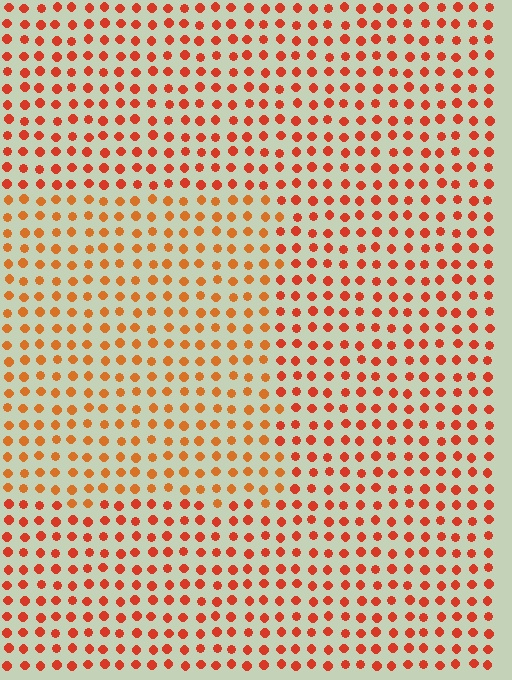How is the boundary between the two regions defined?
The boundary is defined purely by a slight shift in hue (about 19 degrees). Spacing, size, and orientation are identical on both sides.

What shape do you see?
I see a rectangle.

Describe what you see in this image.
The image is filled with small red elements in a uniform arrangement. A rectangle-shaped region is visible where the elements are tinted to a slightly different hue, forming a subtle color boundary.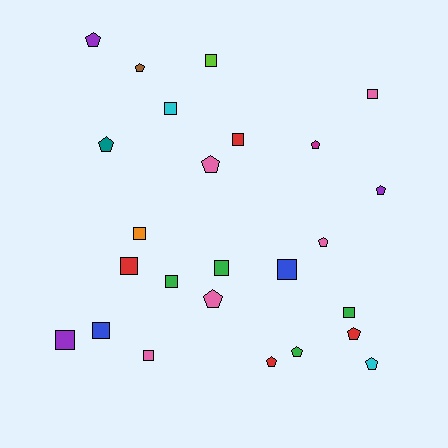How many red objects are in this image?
There are 4 red objects.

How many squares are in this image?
There are 13 squares.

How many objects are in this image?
There are 25 objects.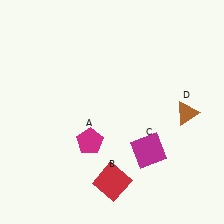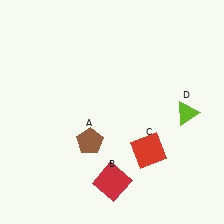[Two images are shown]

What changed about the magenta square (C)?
In Image 1, C is magenta. In Image 2, it changed to red.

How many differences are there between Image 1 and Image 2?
There are 3 differences between the two images.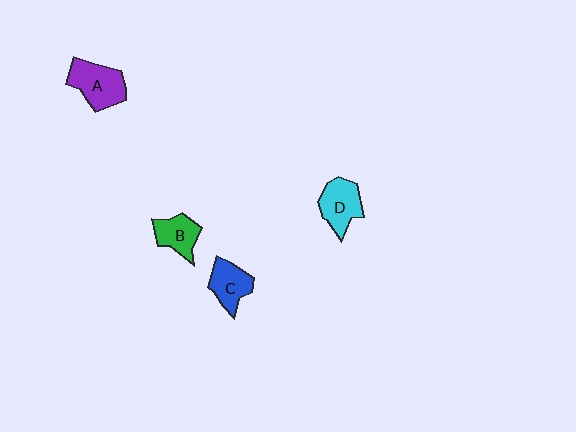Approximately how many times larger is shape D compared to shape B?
Approximately 1.2 times.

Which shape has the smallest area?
Shape B (green).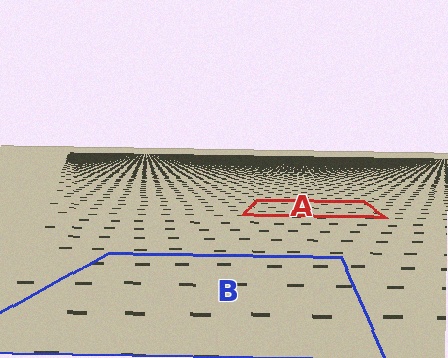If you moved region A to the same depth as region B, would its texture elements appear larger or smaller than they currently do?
They would appear larger. At a closer depth, the same texture elements are projected at a bigger on-screen size.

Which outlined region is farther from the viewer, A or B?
Region A is farther from the viewer — the texture elements inside it appear smaller and more densely packed.